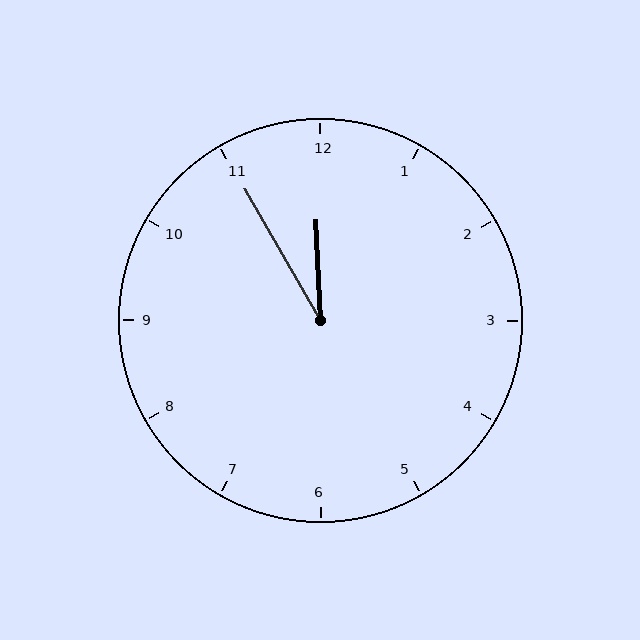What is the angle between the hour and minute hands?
Approximately 28 degrees.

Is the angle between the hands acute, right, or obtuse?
It is acute.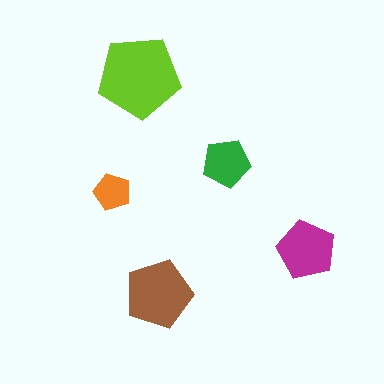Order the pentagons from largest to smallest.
the lime one, the brown one, the magenta one, the green one, the orange one.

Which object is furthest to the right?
The magenta pentagon is rightmost.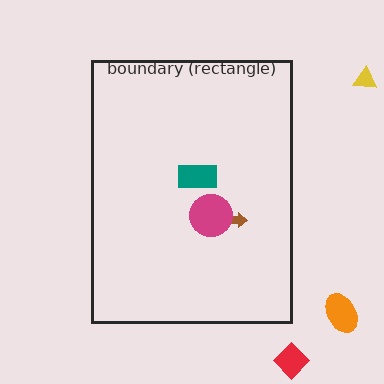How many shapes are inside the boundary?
3 inside, 3 outside.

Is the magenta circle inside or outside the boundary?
Inside.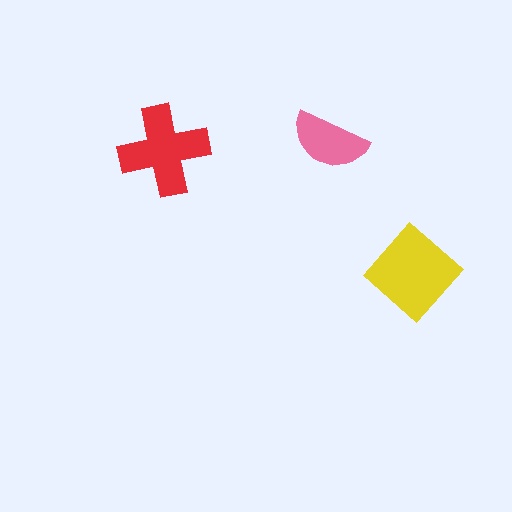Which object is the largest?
The yellow diamond.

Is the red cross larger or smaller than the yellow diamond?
Smaller.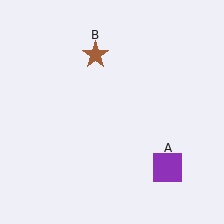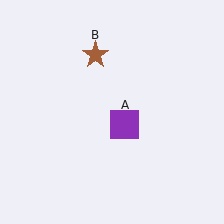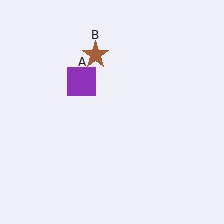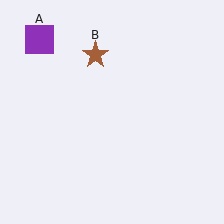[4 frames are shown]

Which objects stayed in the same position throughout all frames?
Brown star (object B) remained stationary.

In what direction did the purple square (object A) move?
The purple square (object A) moved up and to the left.